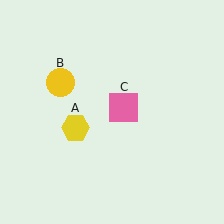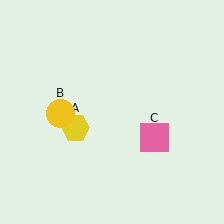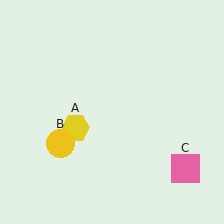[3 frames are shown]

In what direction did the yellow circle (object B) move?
The yellow circle (object B) moved down.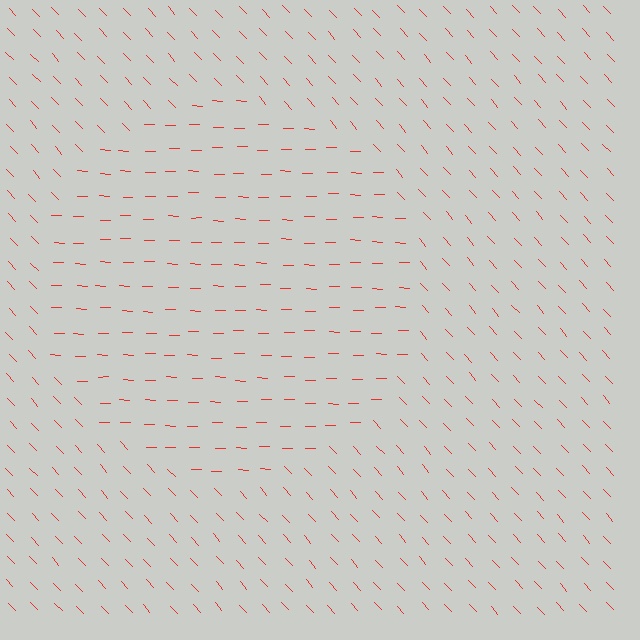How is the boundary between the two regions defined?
The boundary is defined purely by a change in line orientation (approximately 45 degrees difference). All lines are the same color and thickness.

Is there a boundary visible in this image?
Yes, there is a texture boundary formed by a change in line orientation.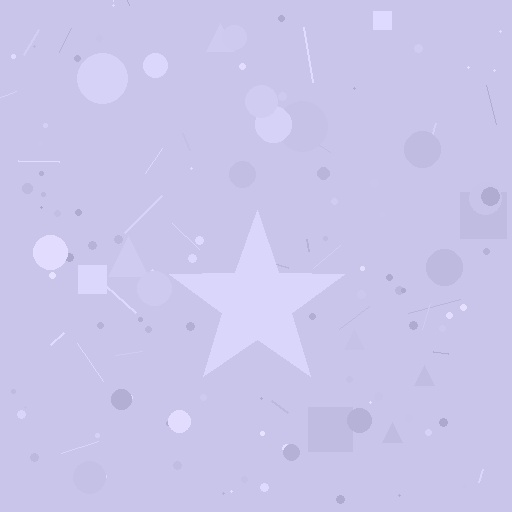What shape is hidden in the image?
A star is hidden in the image.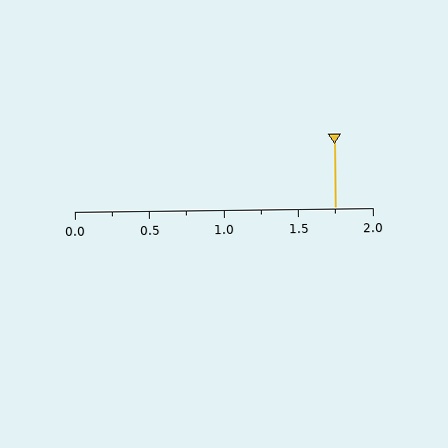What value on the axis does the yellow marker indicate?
The marker indicates approximately 1.75.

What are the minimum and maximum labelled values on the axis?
The axis runs from 0.0 to 2.0.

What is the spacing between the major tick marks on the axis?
The major ticks are spaced 0.5 apart.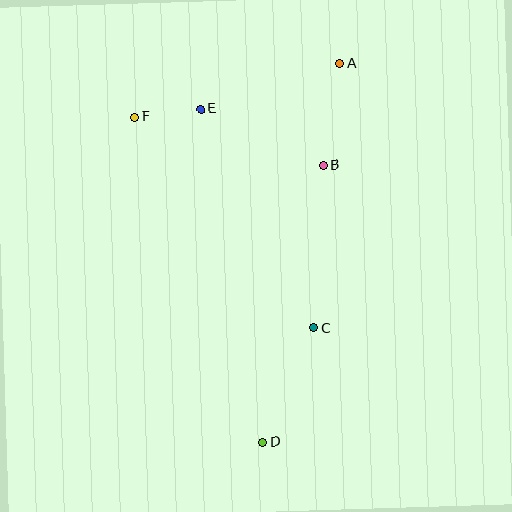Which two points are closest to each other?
Points E and F are closest to each other.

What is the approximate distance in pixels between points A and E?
The distance between A and E is approximately 146 pixels.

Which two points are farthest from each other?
Points A and D are farthest from each other.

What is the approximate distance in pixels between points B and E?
The distance between B and E is approximately 135 pixels.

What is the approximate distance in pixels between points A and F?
The distance between A and F is approximately 212 pixels.